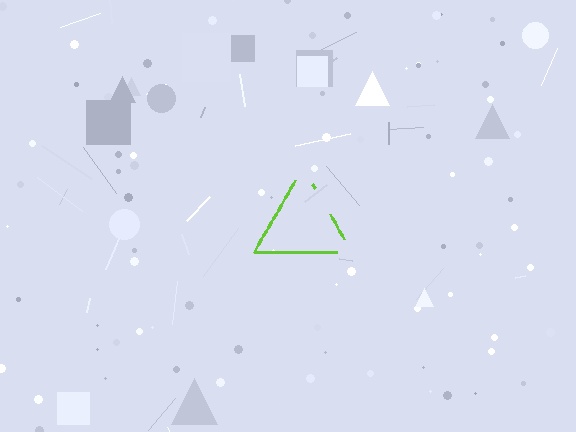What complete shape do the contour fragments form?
The contour fragments form a triangle.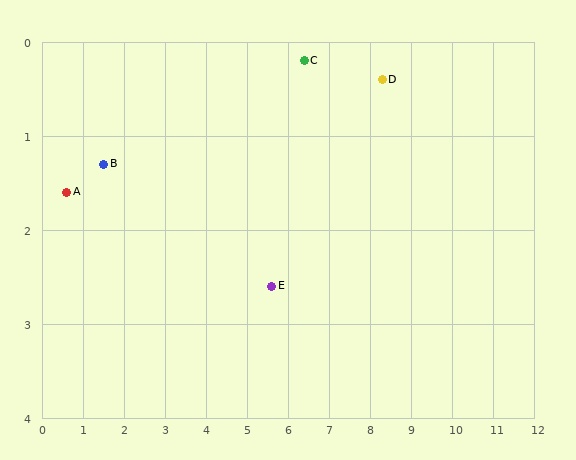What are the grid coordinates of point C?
Point C is at approximately (6.4, 0.2).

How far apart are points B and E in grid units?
Points B and E are about 4.3 grid units apart.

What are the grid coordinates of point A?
Point A is at approximately (0.6, 1.6).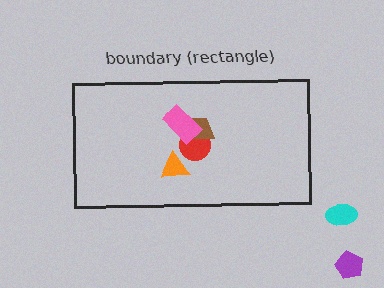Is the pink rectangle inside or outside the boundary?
Inside.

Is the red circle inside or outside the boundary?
Inside.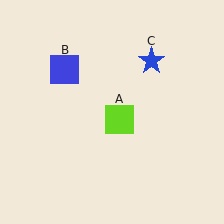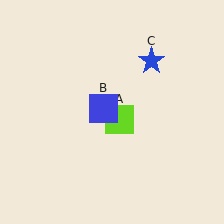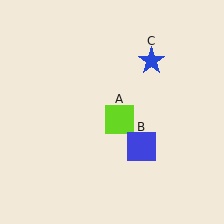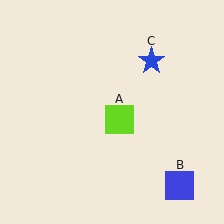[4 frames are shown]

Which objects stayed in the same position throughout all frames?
Lime square (object A) and blue star (object C) remained stationary.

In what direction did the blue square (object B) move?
The blue square (object B) moved down and to the right.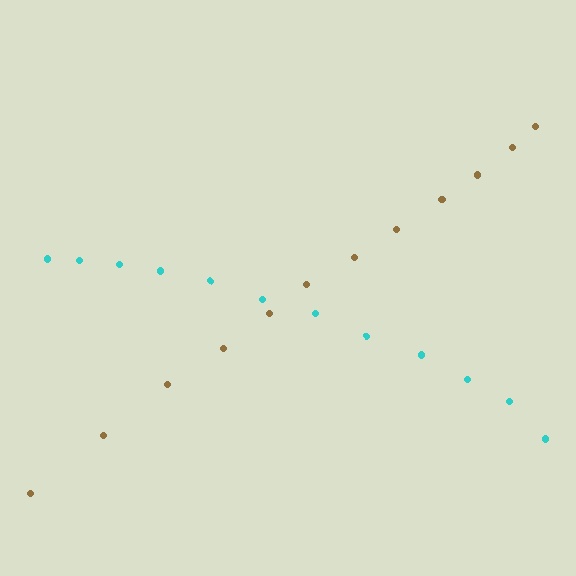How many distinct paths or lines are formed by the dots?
There are 2 distinct paths.